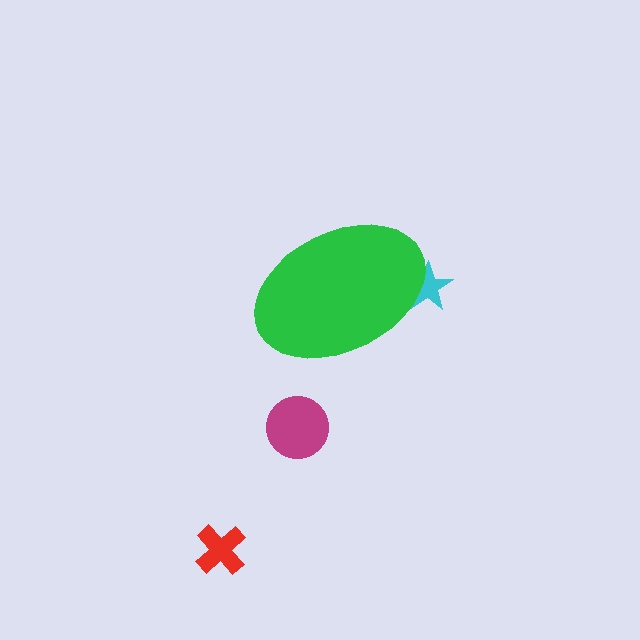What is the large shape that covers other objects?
A green ellipse.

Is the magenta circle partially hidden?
No, the magenta circle is fully visible.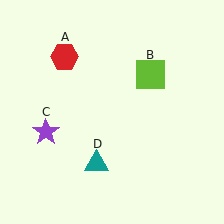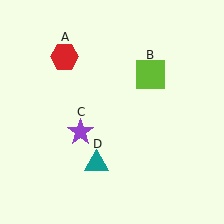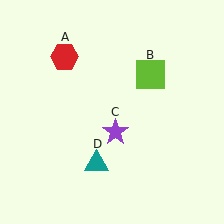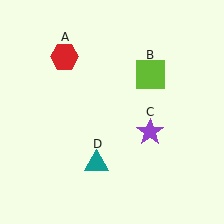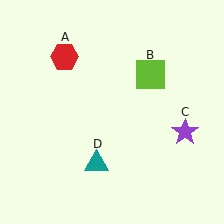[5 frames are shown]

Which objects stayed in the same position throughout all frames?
Red hexagon (object A) and lime square (object B) and teal triangle (object D) remained stationary.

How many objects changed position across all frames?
1 object changed position: purple star (object C).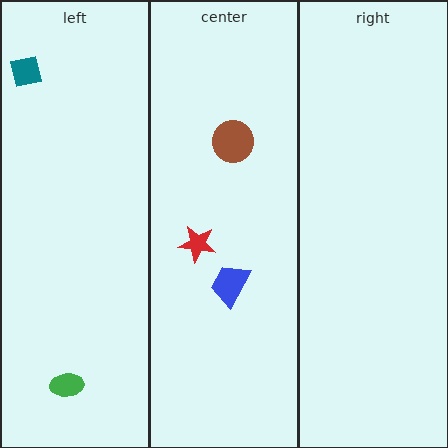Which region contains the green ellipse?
The left region.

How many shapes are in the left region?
2.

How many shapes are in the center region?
3.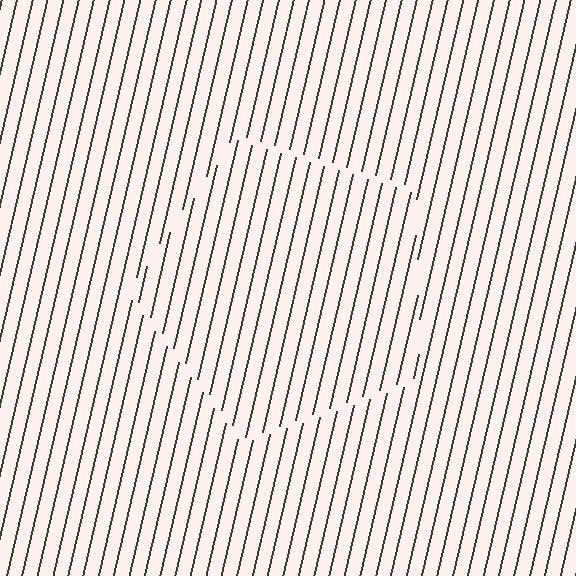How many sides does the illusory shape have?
5 sides — the line-ends trace a pentagon.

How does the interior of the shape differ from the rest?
The interior of the shape contains the same grating, shifted by half a period — the contour is defined by the phase discontinuity where line-ends from the inner and outer gratings abut.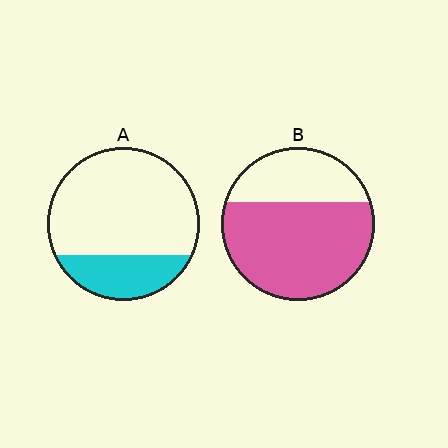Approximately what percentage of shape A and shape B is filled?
A is approximately 25% and B is approximately 70%.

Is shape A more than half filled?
No.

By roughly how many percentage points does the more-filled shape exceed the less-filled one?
By roughly 45 percentage points (B over A).